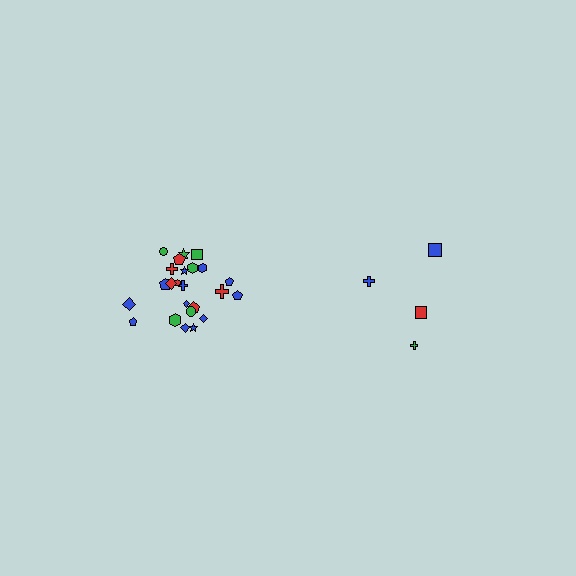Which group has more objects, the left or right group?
The left group.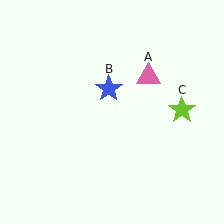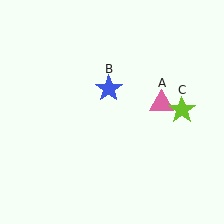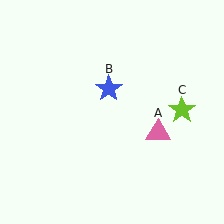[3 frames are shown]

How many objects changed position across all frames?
1 object changed position: pink triangle (object A).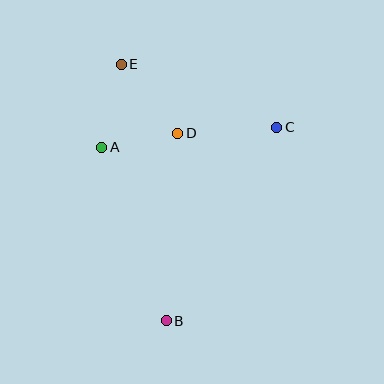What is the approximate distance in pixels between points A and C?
The distance between A and C is approximately 176 pixels.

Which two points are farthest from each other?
Points B and E are farthest from each other.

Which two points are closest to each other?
Points A and D are closest to each other.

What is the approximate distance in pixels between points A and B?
The distance between A and B is approximately 185 pixels.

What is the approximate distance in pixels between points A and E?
The distance between A and E is approximately 86 pixels.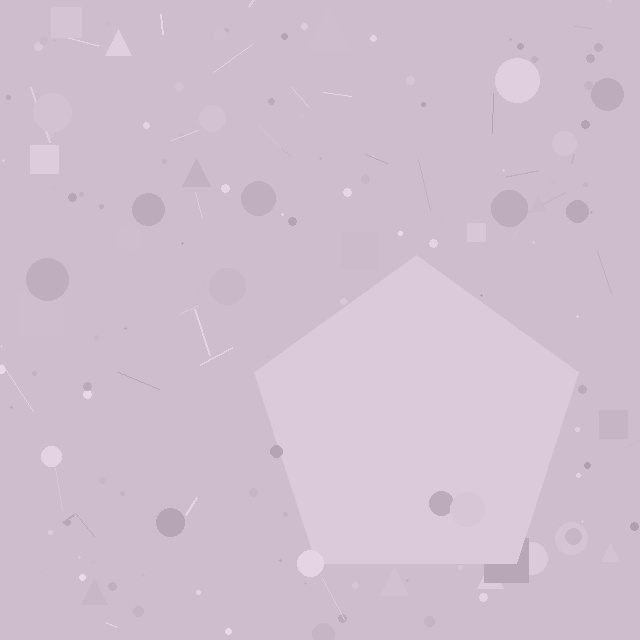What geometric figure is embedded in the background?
A pentagon is embedded in the background.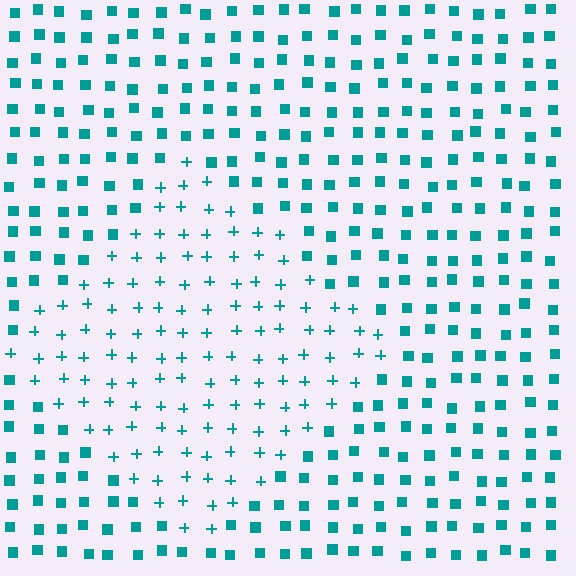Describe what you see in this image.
The image is filled with small teal elements arranged in a uniform grid. A diamond-shaped region contains plus signs, while the surrounding area contains squares. The boundary is defined purely by the change in element shape.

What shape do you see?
I see a diamond.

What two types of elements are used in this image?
The image uses plus signs inside the diamond region and squares outside it.